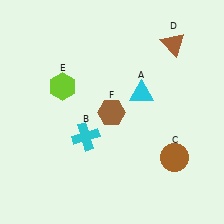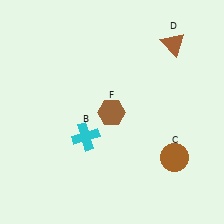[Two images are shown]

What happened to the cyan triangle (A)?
The cyan triangle (A) was removed in Image 2. It was in the top-right area of Image 1.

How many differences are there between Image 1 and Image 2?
There are 2 differences between the two images.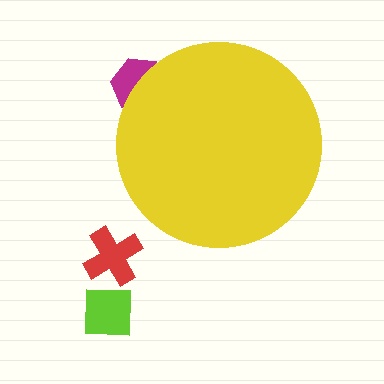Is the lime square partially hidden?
No, the lime square is fully visible.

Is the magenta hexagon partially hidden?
Yes, the magenta hexagon is partially hidden behind the yellow circle.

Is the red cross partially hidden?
No, the red cross is fully visible.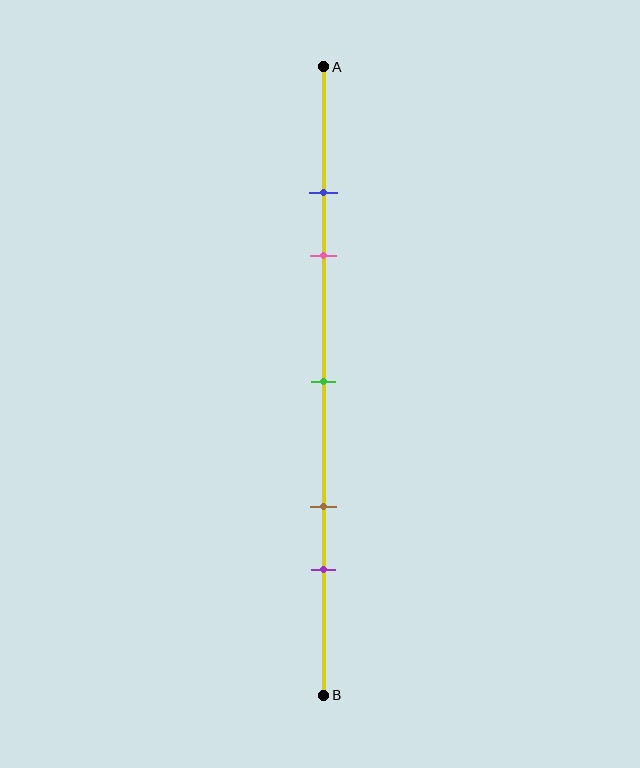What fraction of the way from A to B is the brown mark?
The brown mark is approximately 70% (0.7) of the way from A to B.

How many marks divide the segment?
There are 5 marks dividing the segment.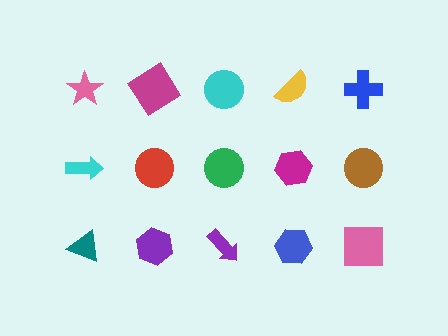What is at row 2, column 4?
A magenta hexagon.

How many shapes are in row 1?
5 shapes.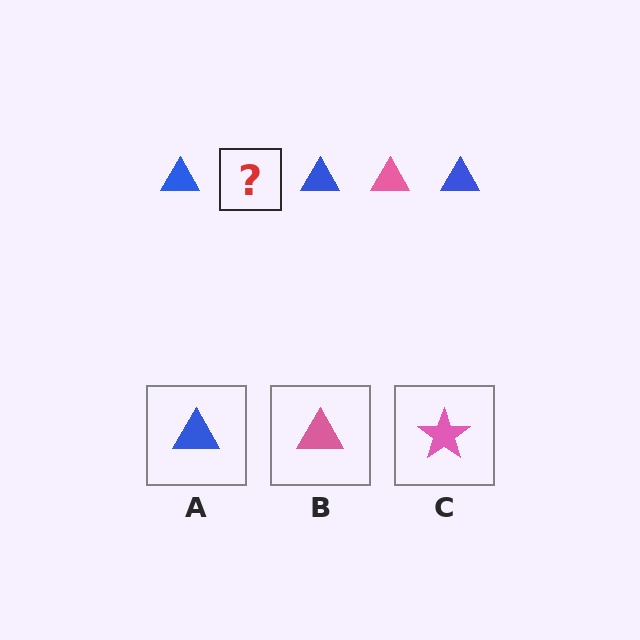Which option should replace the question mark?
Option B.